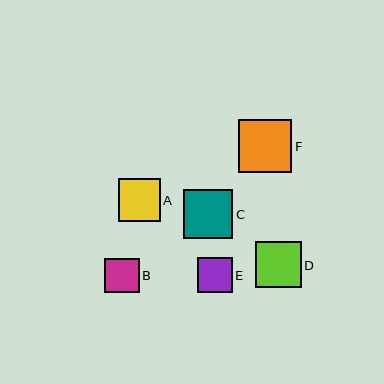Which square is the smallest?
Square B is the smallest with a size of approximately 34 pixels.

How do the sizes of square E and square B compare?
Square E and square B are approximately the same size.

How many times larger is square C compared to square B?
Square C is approximately 1.4 times the size of square B.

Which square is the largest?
Square F is the largest with a size of approximately 53 pixels.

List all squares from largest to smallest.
From largest to smallest: F, C, D, A, E, B.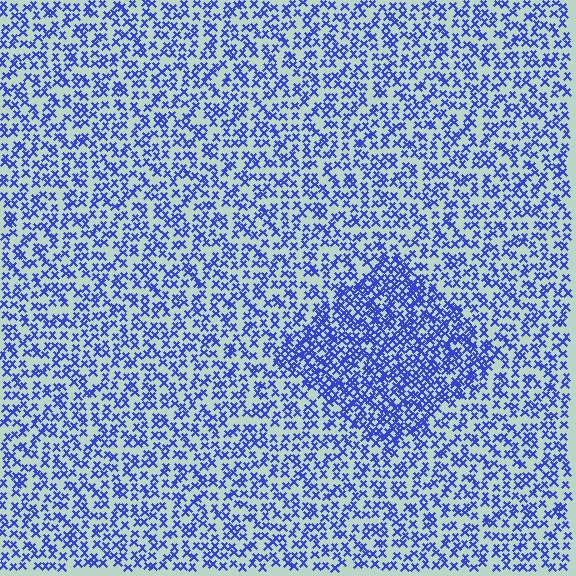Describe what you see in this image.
The image contains small blue elements arranged at two different densities. A diamond-shaped region is visible where the elements are more densely packed than the surrounding area.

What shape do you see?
I see a diamond.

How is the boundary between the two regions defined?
The boundary is defined by a change in element density (approximately 1.8x ratio). All elements are the same color, size, and shape.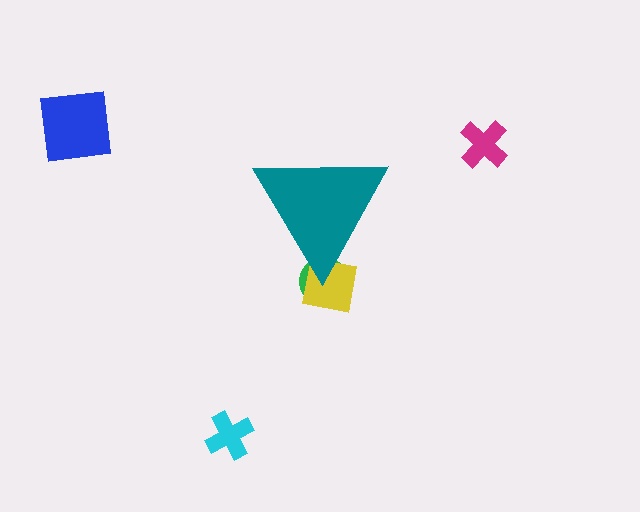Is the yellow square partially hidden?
Yes, the yellow square is partially hidden behind the teal triangle.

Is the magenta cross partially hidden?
No, the magenta cross is fully visible.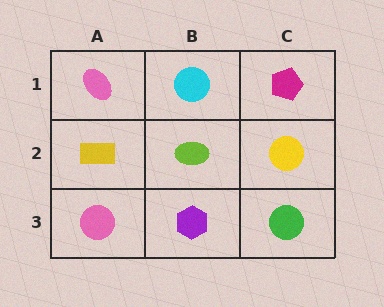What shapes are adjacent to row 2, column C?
A magenta pentagon (row 1, column C), a green circle (row 3, column C), a lime ellipse (row 2, column B).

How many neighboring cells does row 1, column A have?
2.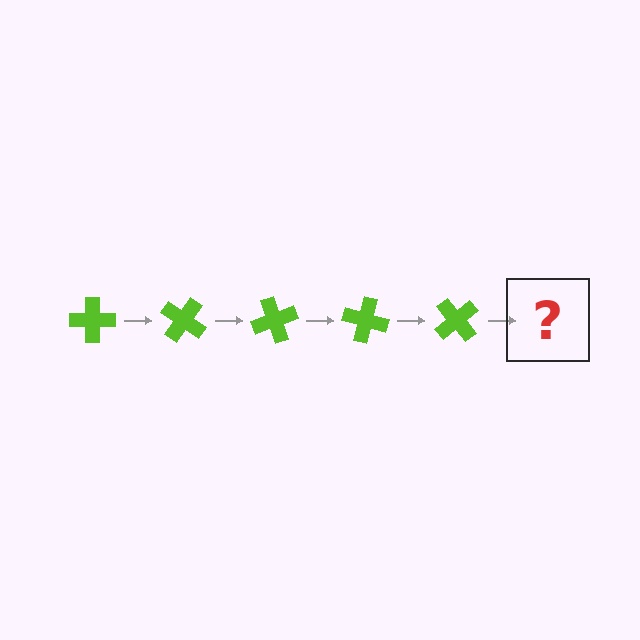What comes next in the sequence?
The next element should be a lime cross rotated 175 degrees.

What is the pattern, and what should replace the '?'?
The pattern is that the cross rotates 35 degrees each step. The '?' should be a lime cross rotated 175 degrees.